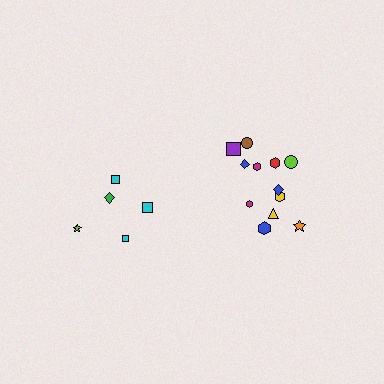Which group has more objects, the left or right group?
The right group.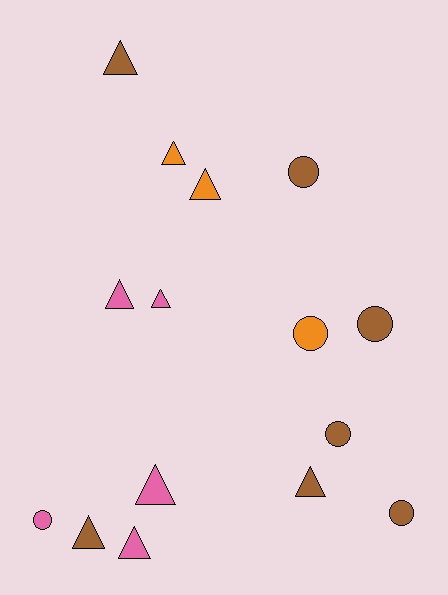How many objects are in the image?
There are 15 objects.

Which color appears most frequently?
Brown, with 7 objects.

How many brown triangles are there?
There are 3 brown triangles.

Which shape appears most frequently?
Triangle, with 9 objects.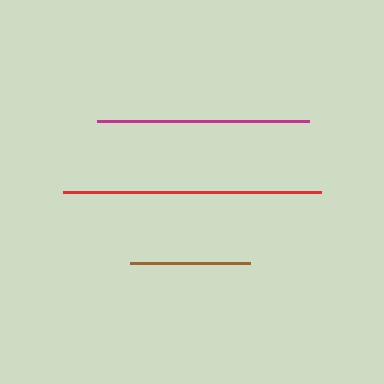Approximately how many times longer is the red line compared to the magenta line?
The red line is approximately 1.2 times the length of the magenta line.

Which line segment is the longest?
The red line is the longest at approximately 258 pixels.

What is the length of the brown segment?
The brown segment is approximately 120 pixels long.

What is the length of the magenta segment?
The magenta segment is approximately 212 pixels long.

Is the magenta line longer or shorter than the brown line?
The magenta line is longer than the brown line.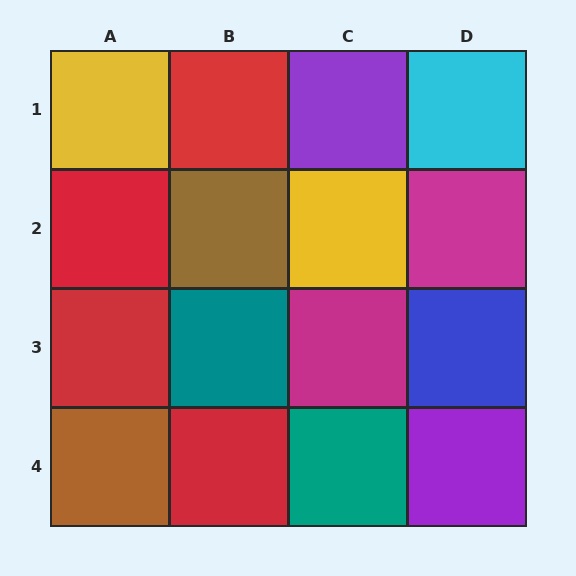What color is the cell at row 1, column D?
Cyan.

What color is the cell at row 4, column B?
Red.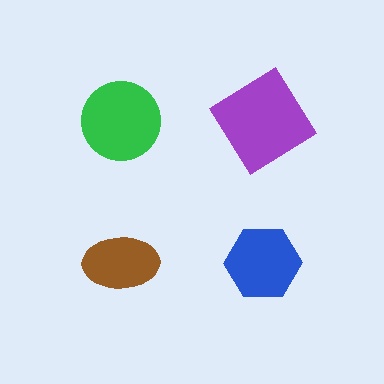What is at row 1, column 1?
A green circle.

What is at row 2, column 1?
A brown ellipse.